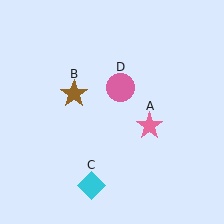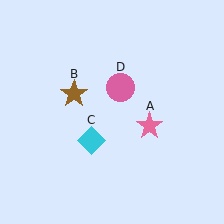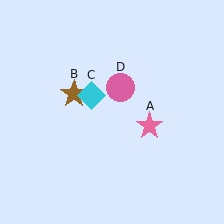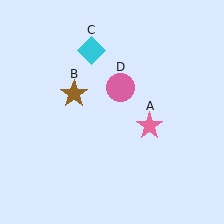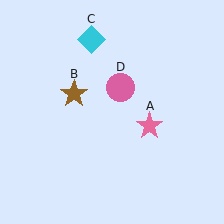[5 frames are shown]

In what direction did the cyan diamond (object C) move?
The cyan diamond (object C) moved up.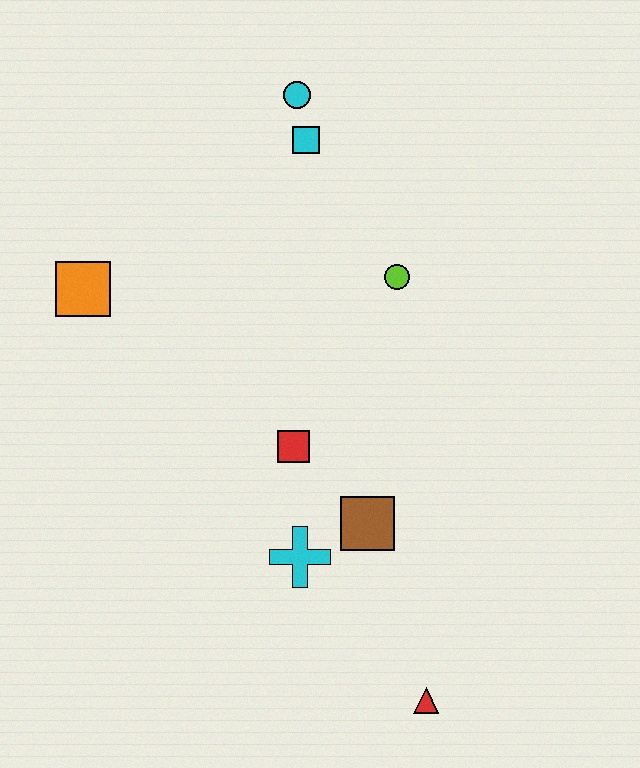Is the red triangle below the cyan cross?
Yes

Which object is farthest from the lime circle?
The red triangle is farthest from the lime circle.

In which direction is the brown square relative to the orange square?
The brown square is to the right of the orange square.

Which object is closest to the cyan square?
The cyan circle is closest to the cyan square.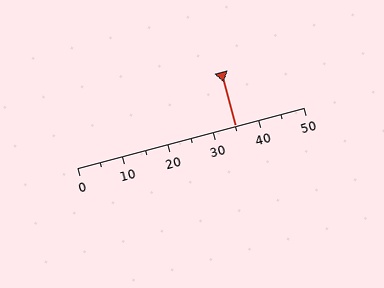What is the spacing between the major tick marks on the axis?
The major ticks are spaced 10 apart.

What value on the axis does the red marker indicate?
The marker indicates approximately 35.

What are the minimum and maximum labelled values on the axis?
The axis runs from 0 to 50.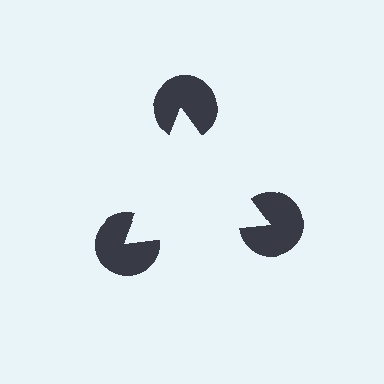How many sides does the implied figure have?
3 sides.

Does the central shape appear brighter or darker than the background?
It typically appears slightly brighter than the background, even though no actual brightness change is drawn.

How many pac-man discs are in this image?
There are 3 — one at each vertex of the illusory triangle.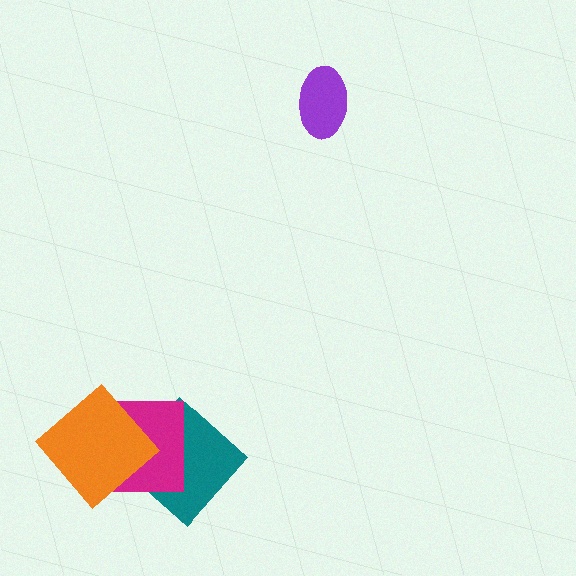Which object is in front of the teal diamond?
The magenta square is in front of the teal diamond.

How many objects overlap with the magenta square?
2 objects overlap with the magenta square.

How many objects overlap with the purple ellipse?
0 objects overlap with the purple ellipse.